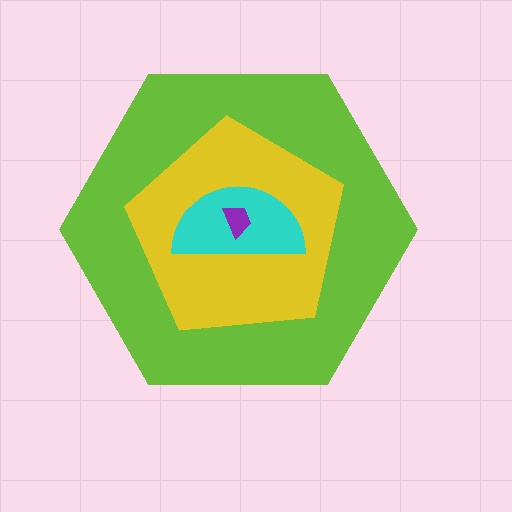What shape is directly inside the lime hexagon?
The yellow pentagon.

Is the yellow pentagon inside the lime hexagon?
Yes.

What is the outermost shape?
The lime hexagon.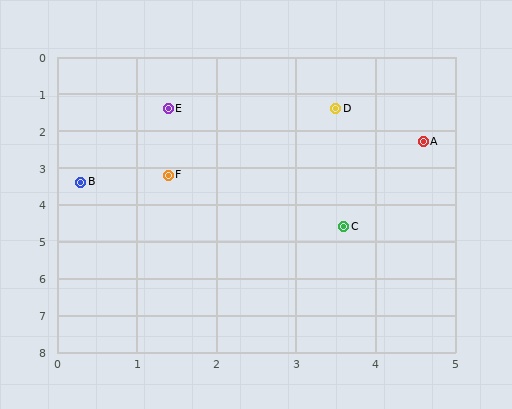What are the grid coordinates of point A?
Point A is at approximately (4.6, 2.3).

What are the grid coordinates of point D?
Point D is at approximately (3.5, 1.4).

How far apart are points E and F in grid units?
Points E and F are about 1.8 grid units apart.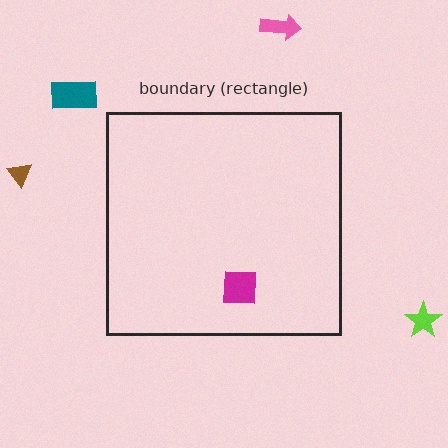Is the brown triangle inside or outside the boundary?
Outside.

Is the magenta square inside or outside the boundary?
Inside.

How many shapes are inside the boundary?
1 inside, 4 outside.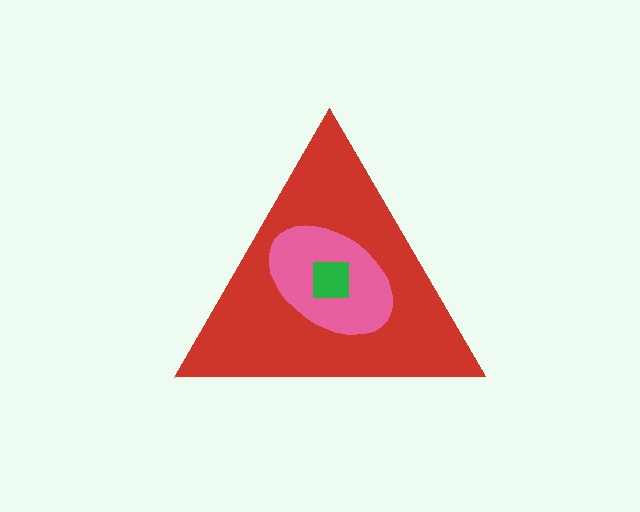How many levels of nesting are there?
3.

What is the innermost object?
The green square.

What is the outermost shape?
The red triangle.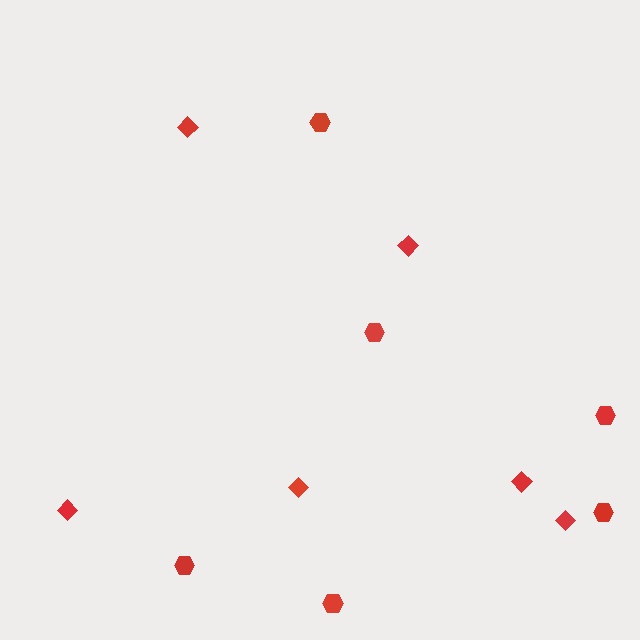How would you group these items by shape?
There are 2 groups: one group of diamonds (6) and one group of hexagons (6).